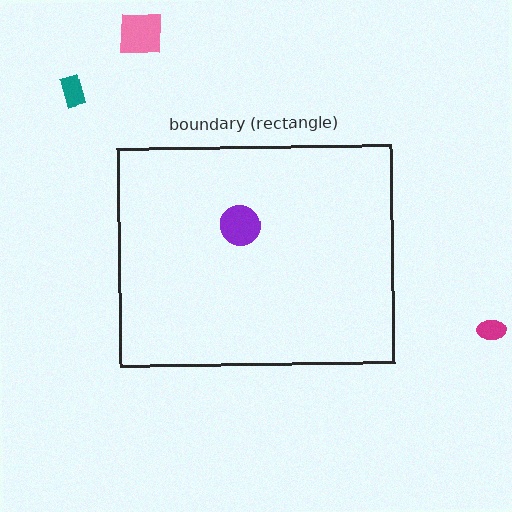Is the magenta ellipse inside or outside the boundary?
Outside.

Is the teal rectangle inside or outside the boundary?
Outside.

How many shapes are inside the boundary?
1 inside, 3 outside.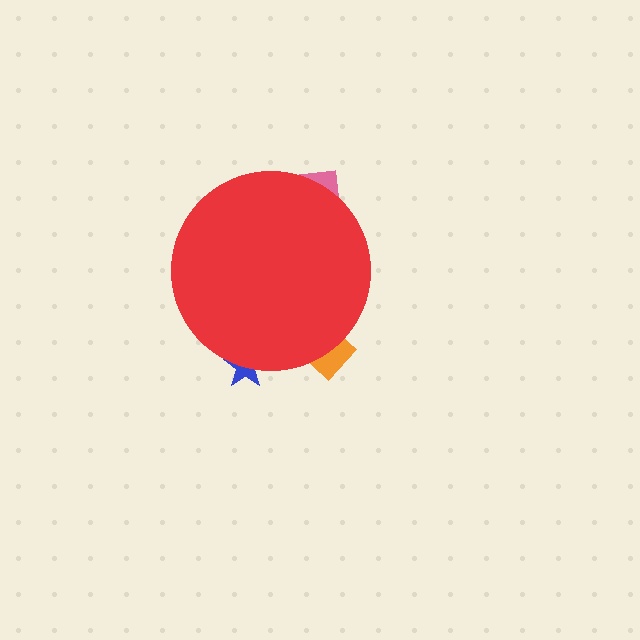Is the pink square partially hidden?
Yes, the pink square is partially hidden behind the red circle.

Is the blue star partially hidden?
Yes, the blue star is partially hidden behind the red circle.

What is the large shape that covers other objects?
A red circle.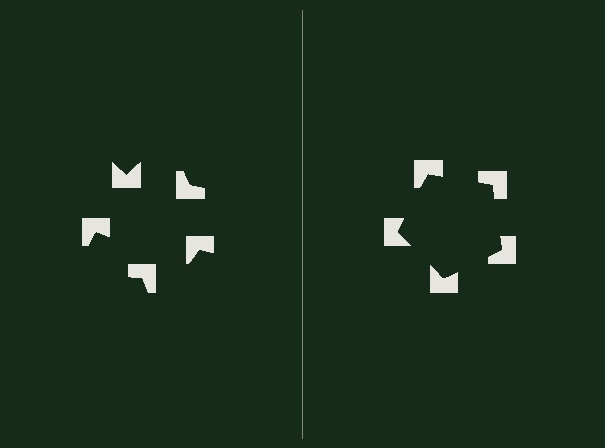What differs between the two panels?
The notched squares are positioned identically on both sides; only the wedge orientations differ. On the right they align to a pentagon; on the left they are misaligned.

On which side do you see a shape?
An illusory pentagon appears on the right side. On the left side the wedge cuts are rotated, so no coherent shape forms.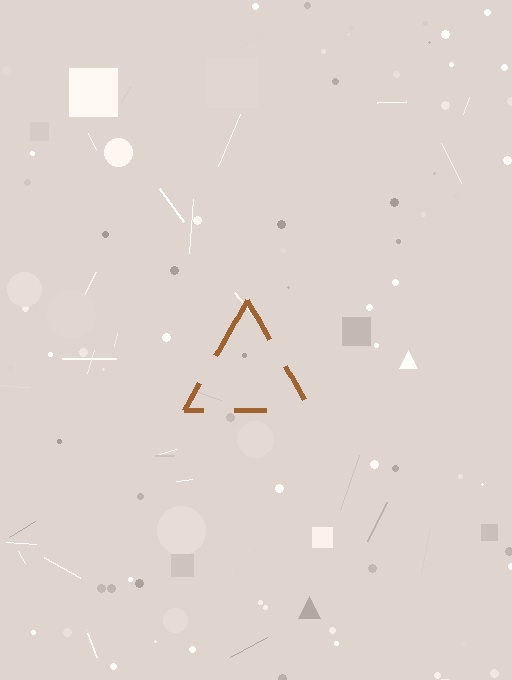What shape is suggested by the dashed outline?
The dashed outline suggests a triangle.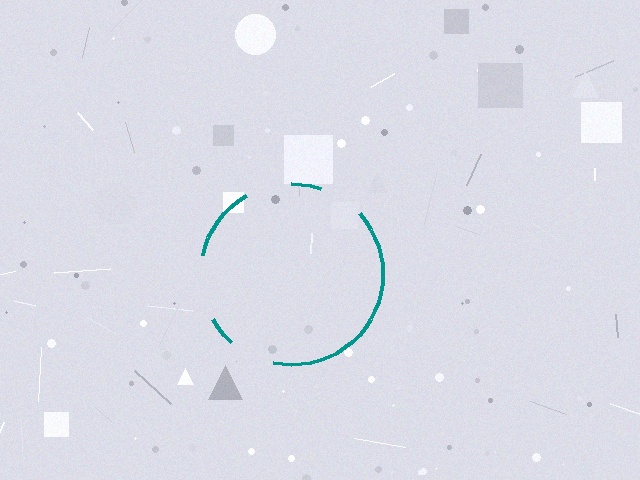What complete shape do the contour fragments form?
The contour fragments form a circle.